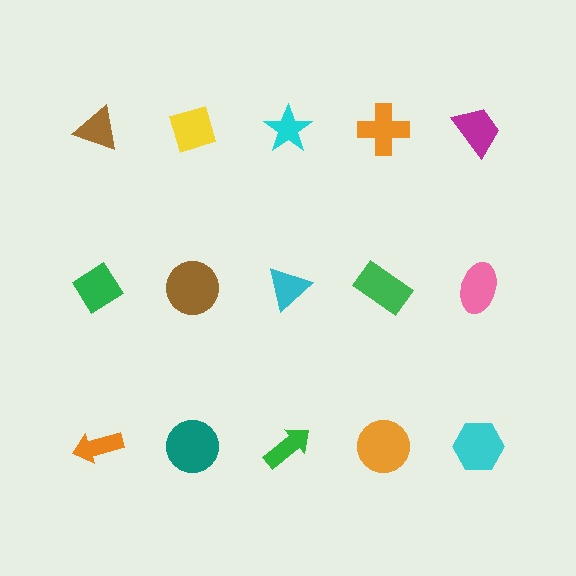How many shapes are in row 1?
5 shapes.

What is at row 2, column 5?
A pink ellipse.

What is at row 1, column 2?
A yellow diamond.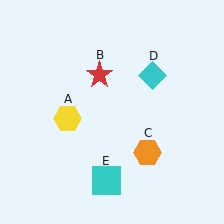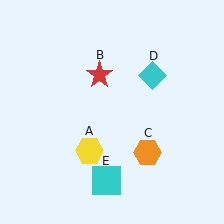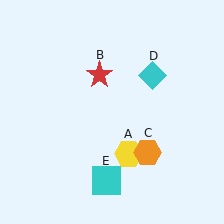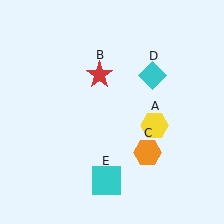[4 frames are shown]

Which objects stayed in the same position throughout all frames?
Red star (object B) and orange hexagon (object C) and cyan diamond (object D) and cyan square (object E) remained stationary.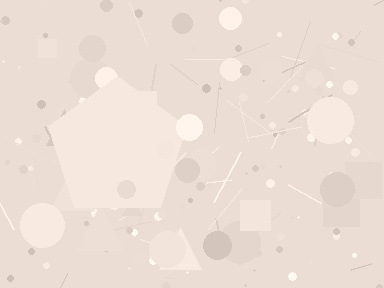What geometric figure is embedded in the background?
A pentagon is embedded in the background.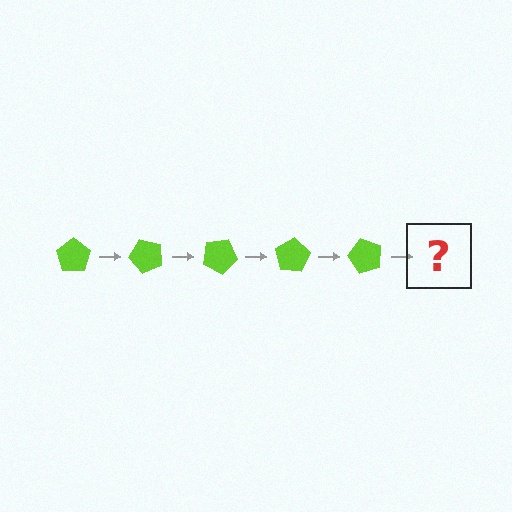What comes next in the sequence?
The next element should be a lime pentagon rotated 250 degrees.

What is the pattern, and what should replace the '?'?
The pattern is that the pentagon rotates 50 degrees each step. The '?' should be a lime pentagon rotated 250 degrees.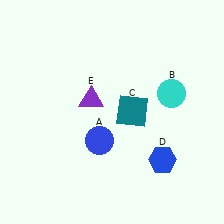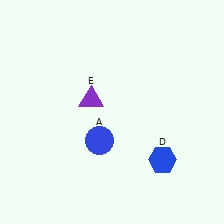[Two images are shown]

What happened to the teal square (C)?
The teal square (C) was removed in Image 2. It was in the top-right area of Image 1.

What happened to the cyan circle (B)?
The cyan circle (B) was removed in Image 2. It was in the top-right area of Image 1.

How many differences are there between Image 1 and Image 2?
There are 2 differences between the two images.